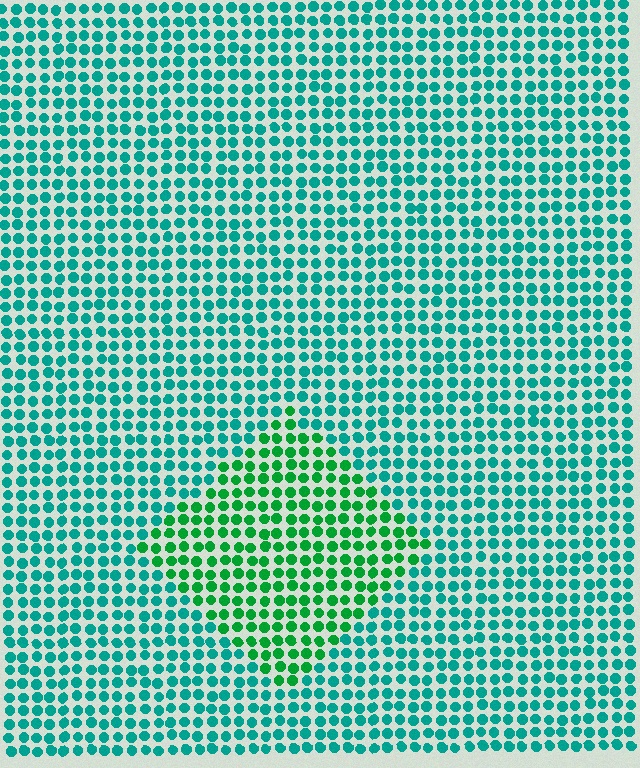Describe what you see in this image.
The image is filled with small teal elements in a uniform arrangement. A diamond-shaped region is visible where the elements are tinted to a slightly different hue, forming a subtle color boundary.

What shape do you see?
I see a diamond.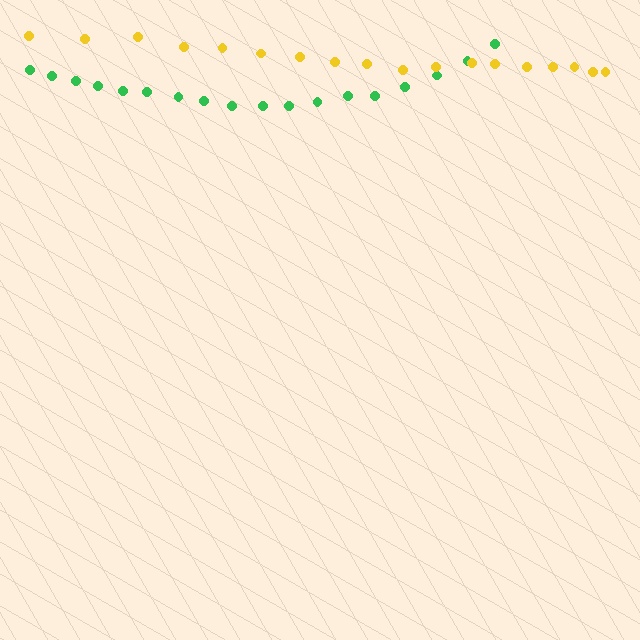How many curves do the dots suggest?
There are 2 distinct paths.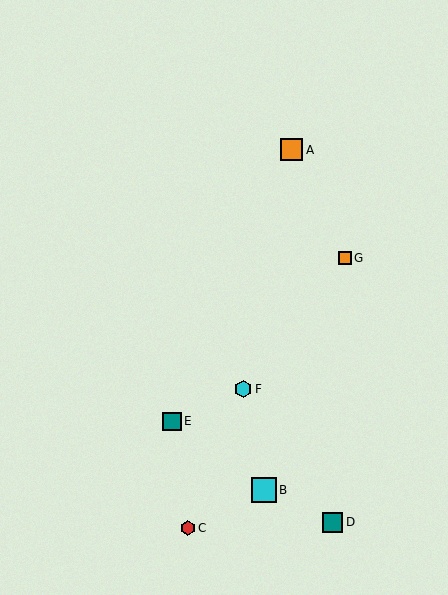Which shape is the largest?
The cyan square (labeled B) is the largest.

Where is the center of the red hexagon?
The center of the red hexagon is at (188, 528).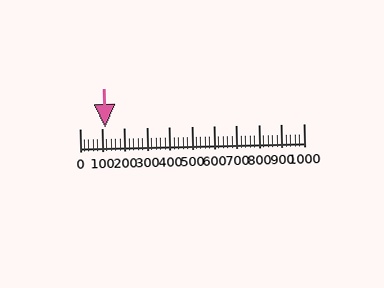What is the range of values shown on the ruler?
The ruler shows values from 0 to 1000.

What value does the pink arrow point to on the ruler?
The pink arrow points to approximately 116.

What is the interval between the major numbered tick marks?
The major tick marks are spaced 100 units apart.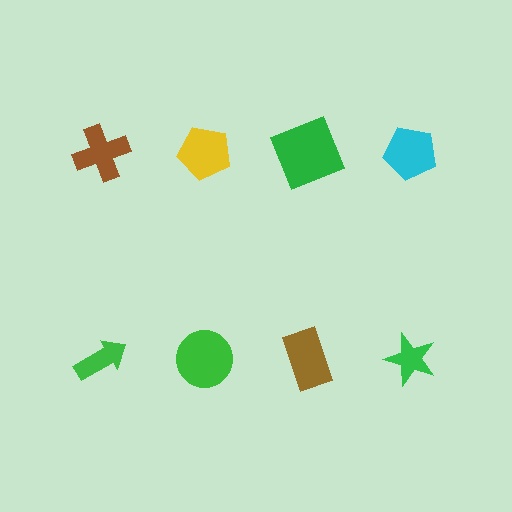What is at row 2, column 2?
A green circle.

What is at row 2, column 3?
A brown rectangle.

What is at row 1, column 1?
A brown cross.